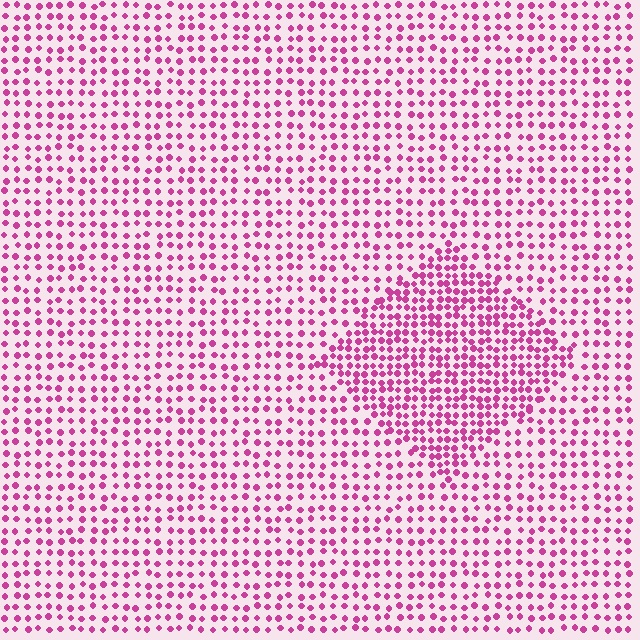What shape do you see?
I see a diamond.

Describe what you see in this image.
The image contains small magenta elements arranged at two different densities. A diamond-shaped region is visible where the elements are more densely packed than the surrounding area.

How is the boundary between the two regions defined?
The boundary is defined by a change in element density (approximately 1.8x ratio). All elements are the same color, size, and shape.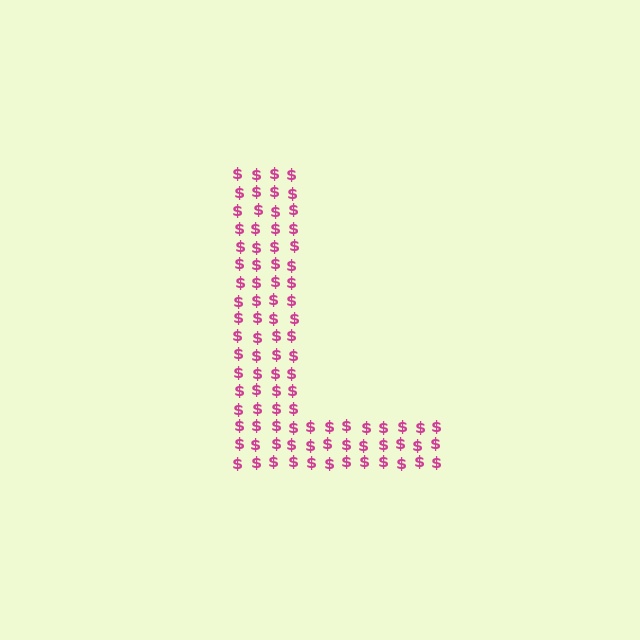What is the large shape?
The large shape is the letter L.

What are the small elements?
The small elements are dollar signs.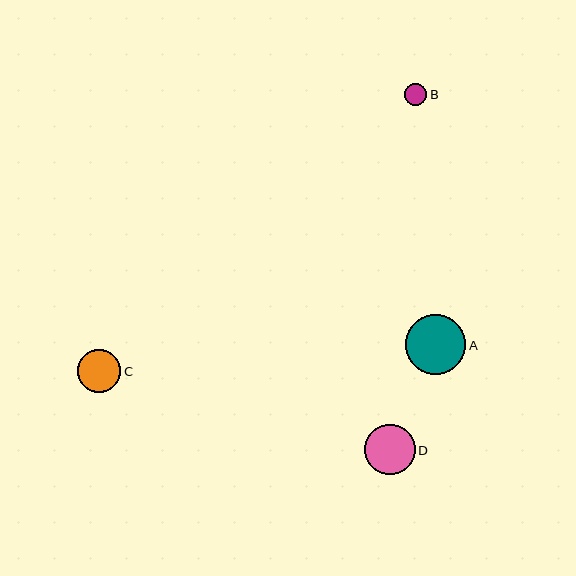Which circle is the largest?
Circle A is the largest with a size of approximately 60 pixels.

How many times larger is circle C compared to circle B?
Circle C is approximately 1.9 times the size of circle B.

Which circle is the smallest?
Circle B is the smallest with a size of approximately 22 pixels.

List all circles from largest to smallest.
From largest to smallest: A, D, C, B.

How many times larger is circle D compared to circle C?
Circle D is approximately 1.2 times the size of circle C.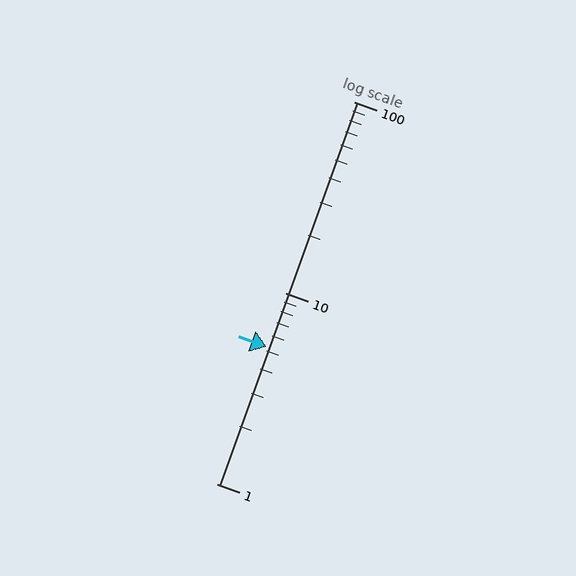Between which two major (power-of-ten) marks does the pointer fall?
The pointer is between 1 and 10.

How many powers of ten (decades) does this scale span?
The scale spans 2 decades, from 1 to 100.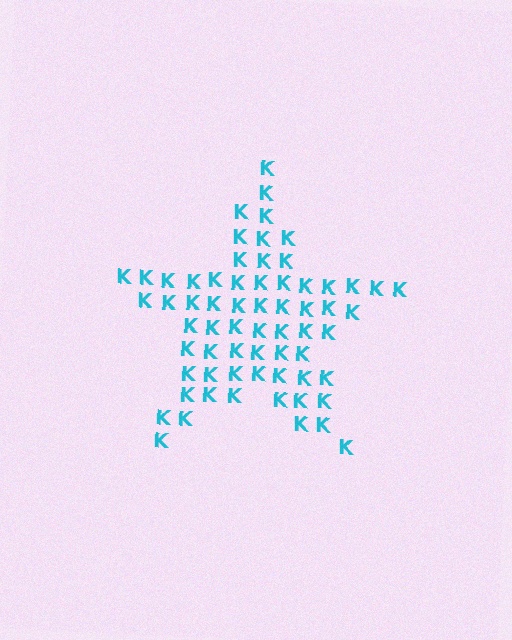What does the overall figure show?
The overall figure shows a star.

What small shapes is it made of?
It is made of small letter K's.